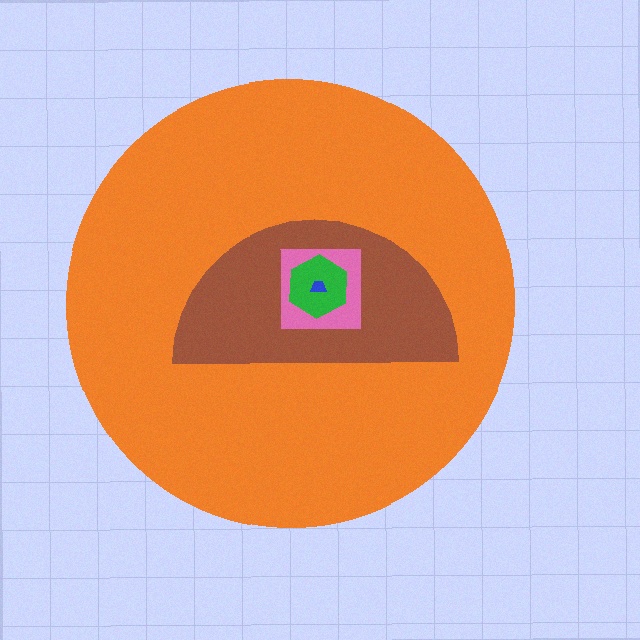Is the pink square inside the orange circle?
Yes.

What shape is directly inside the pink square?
The green hexagon.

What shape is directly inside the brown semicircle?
The pink square.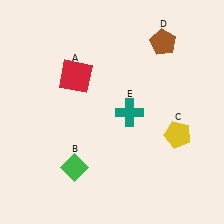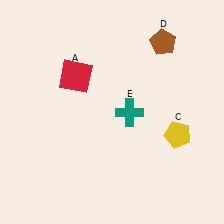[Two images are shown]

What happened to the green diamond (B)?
The green diamond (B) was removed in Image 2. It was in the bottom-left area of Image 1.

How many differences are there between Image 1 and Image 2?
There is 1 difference between the two images.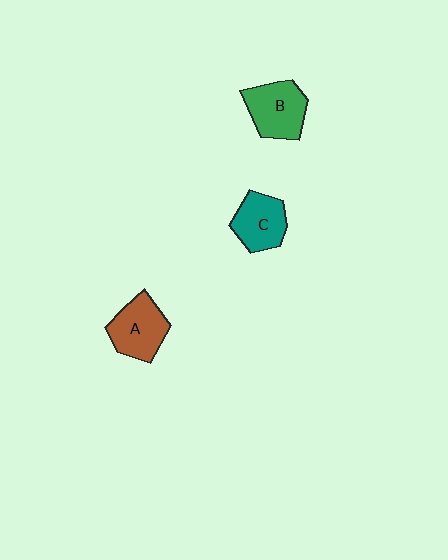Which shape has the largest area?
Shape B (green).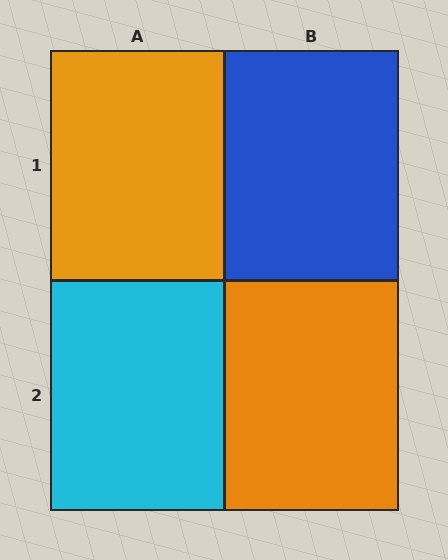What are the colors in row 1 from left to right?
Orange, blue.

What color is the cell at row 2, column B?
Orange.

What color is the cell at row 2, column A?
Cyan.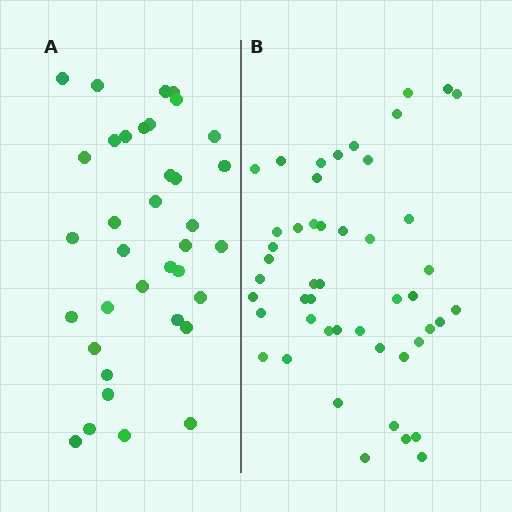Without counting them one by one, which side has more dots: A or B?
Region B (the right region) has more dots.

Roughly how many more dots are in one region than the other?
Region B has roughly 12 or so more dots than region A.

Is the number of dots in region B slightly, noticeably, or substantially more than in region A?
Region B has noticeably more, but not dramatically so. The ratio is roughly 1.3 to 1.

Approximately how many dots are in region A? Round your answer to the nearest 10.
About 40 dots. (The exact count is 36, which rounds to 40.)